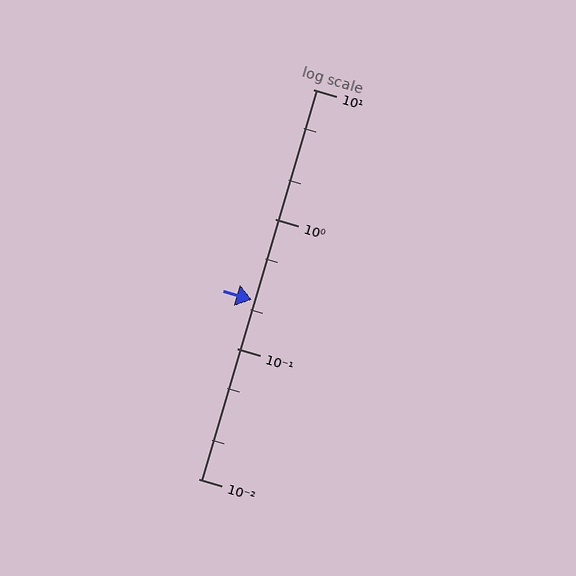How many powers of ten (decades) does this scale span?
The scale spans 3 decades, from 0.01 to 10.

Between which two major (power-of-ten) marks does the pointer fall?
The pointer is between 0.1 and 1.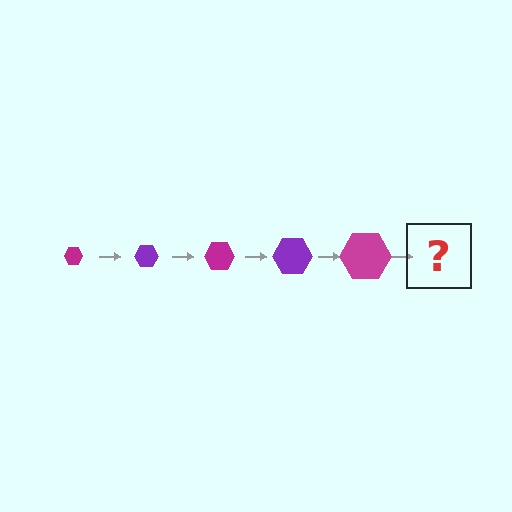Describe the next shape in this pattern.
It should be a purple hexagon, larger than the previous one.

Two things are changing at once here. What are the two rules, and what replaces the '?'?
The two rules are that the hexagon grows larger each step and the color cycles through magenta and purple. The '?' should be a purple hexagon, larger than the previous one.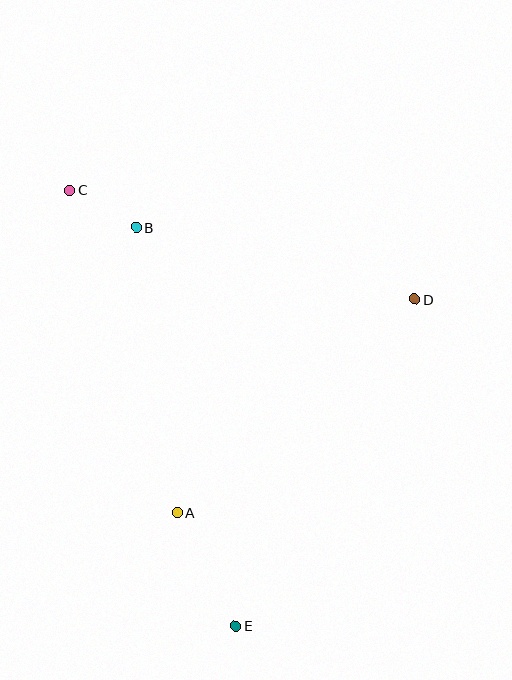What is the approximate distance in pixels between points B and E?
The distance between B and E is approximately 410 pixels.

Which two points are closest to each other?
Points B and C are closest to each other.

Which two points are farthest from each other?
Points C and E are farthest from each other.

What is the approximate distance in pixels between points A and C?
The distance between A and C is approximately 340 pixels.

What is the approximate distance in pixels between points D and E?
The distance between D and E is approximately 372 pixels.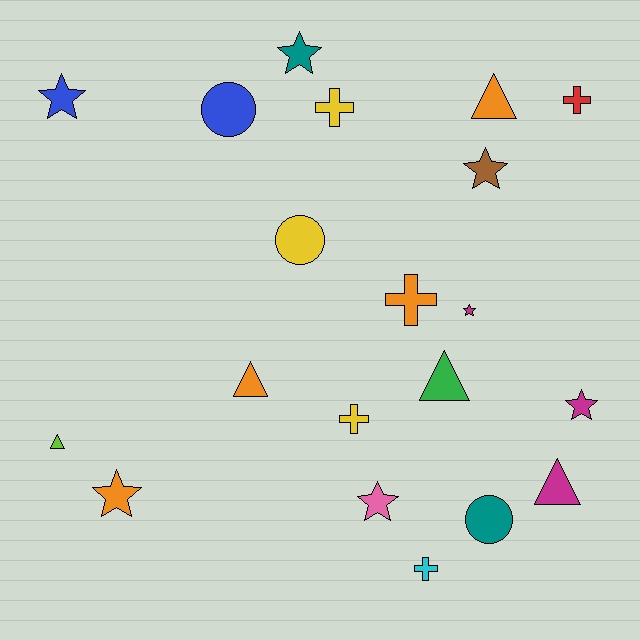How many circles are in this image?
There are 3 circles.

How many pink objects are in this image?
There is 1 pink object.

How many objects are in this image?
There are 20 objects.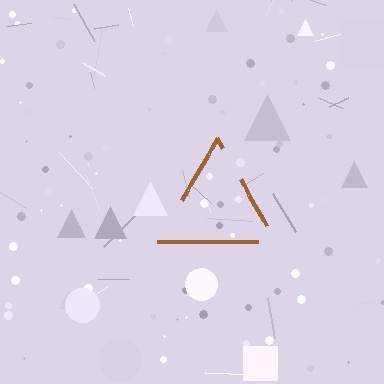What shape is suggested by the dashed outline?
The dashed outline suggests a triangle.